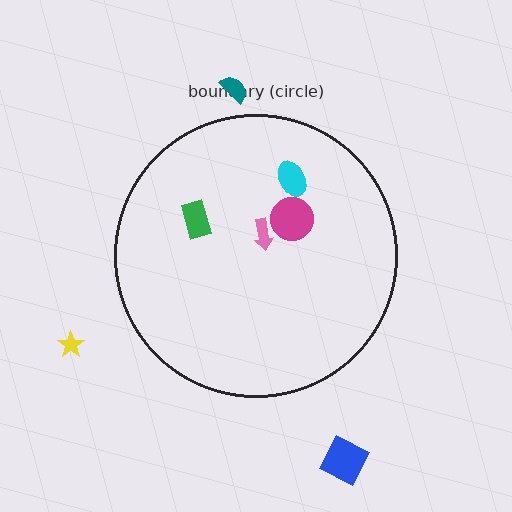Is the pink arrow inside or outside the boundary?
Inside.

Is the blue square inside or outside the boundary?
Outside.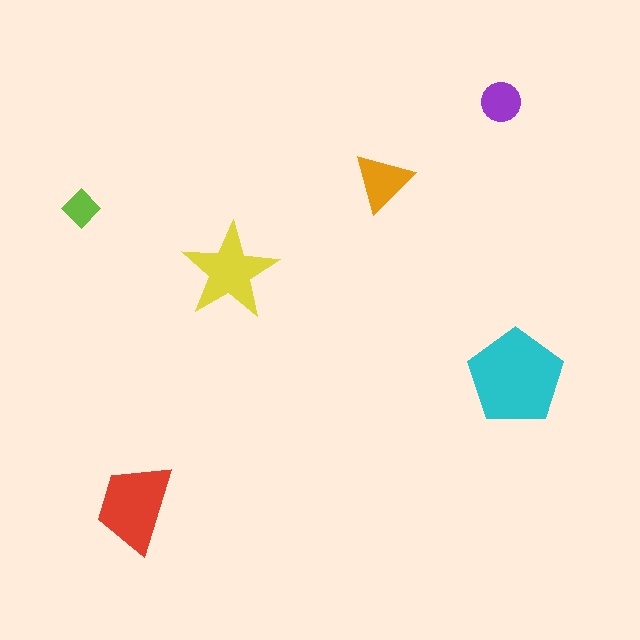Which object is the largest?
The cyan pentagon.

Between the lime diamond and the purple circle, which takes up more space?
The purple circle.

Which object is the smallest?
The lime diamond.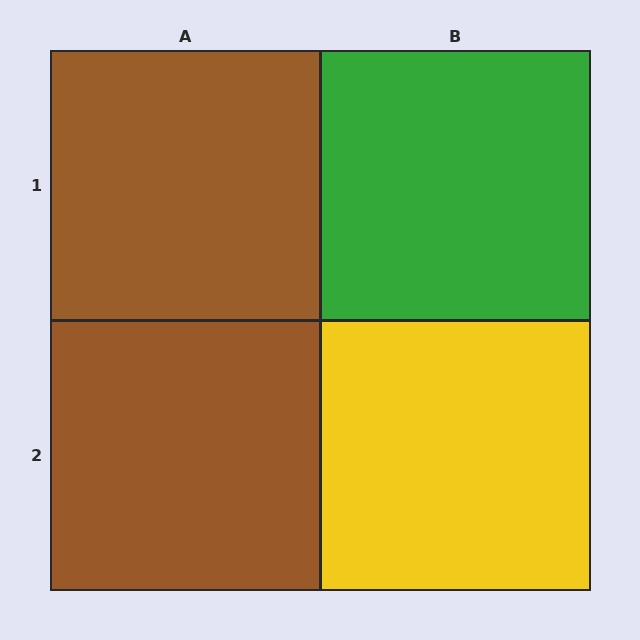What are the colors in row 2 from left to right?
Brown, yellow.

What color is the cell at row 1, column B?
Green.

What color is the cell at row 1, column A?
Brown.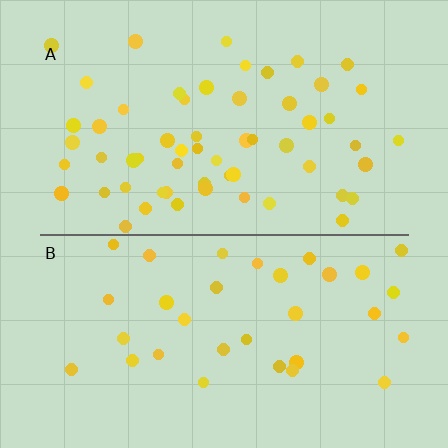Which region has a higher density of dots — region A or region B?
A (the top).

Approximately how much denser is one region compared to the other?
Approximately 1.8× — region A over region B.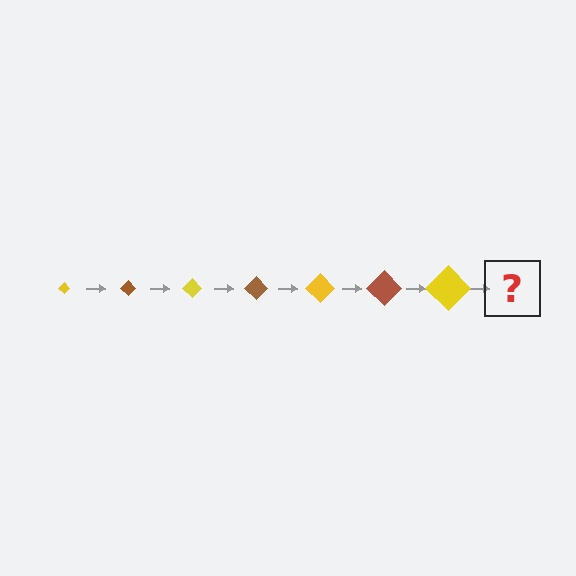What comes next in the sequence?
The next element should be a brown diamond, larger than the previous one.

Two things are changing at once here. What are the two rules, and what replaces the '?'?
The two rules are that the diamond grows larger each step and the color cycles through yellow and brown. The '?' should be a brown diamond, larger than the previous one.